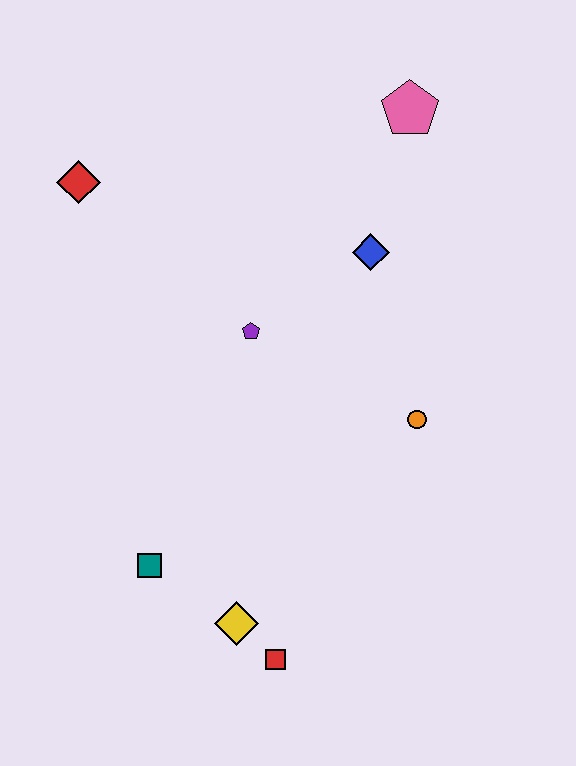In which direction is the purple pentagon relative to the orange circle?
The purple pentagon is to the left of the orange circle.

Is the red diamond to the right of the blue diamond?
No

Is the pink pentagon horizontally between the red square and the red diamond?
No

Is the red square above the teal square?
No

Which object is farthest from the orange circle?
The red diamond is farthest from the orange circle.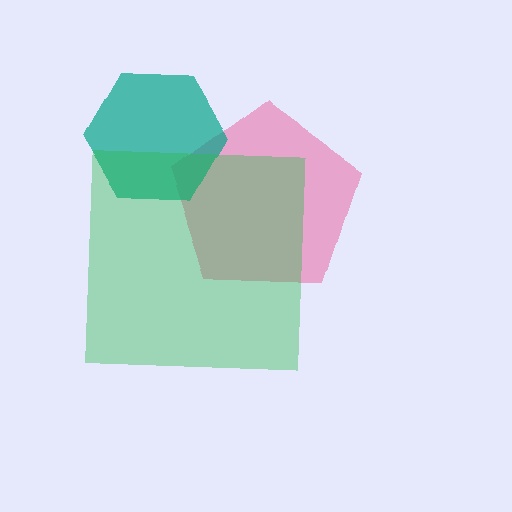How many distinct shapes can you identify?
There are 3 distinct shapes: a pink pentagon, a teal hexagon, a green square.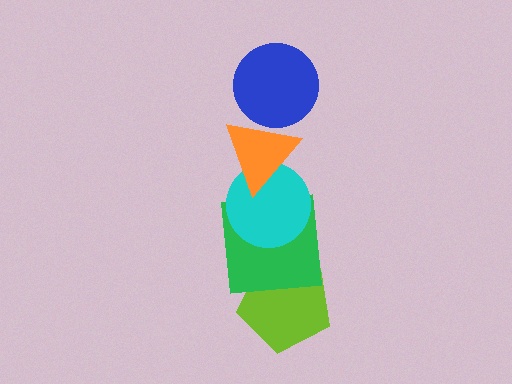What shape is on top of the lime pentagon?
The green square is on top of the lime pentagon.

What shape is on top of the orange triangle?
The blue circle is on top of the orange triangle.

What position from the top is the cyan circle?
The cyan circle is 3rd from the top.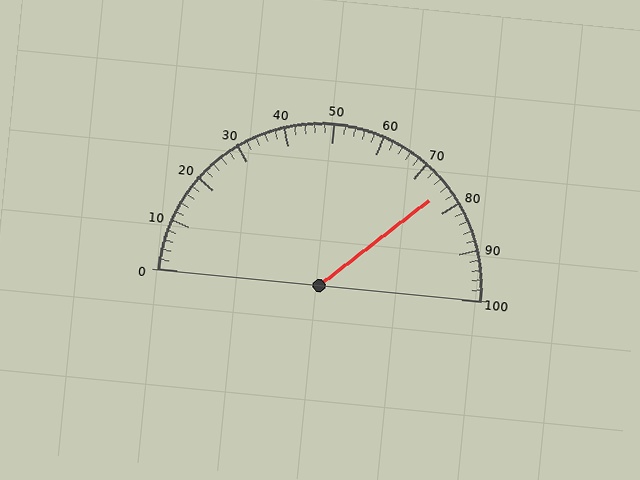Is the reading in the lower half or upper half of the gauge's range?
The reading is in the upper half of the range (0 to 100).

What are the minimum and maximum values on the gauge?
The gauge ranges from 0 to 100.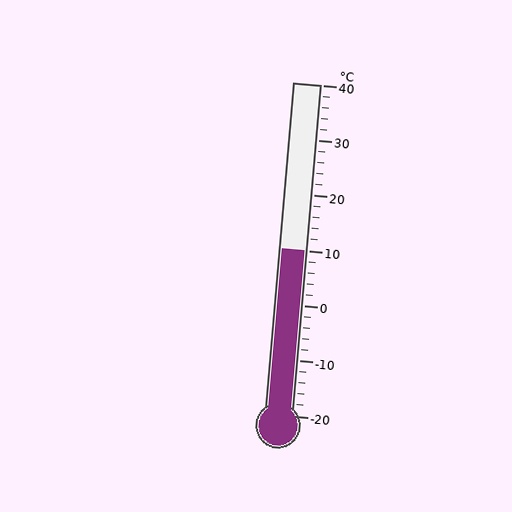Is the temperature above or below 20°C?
The temperature is below 20°C.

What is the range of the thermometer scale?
The thermometer scale ranges from -20°C to 40°C.